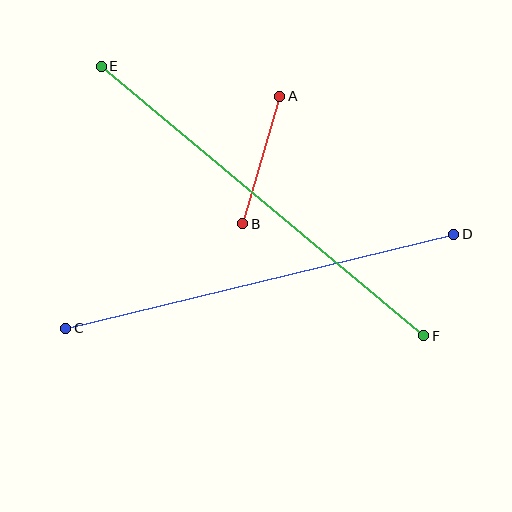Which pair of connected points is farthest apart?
Points E and F are farthest apart.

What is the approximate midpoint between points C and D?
The midpoint is at approximately (260, 281) pixels.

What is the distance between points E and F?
The distance is approximately 420 pixels.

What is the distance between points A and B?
The distance is approximately 133 pixels.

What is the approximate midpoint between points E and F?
The midpoint is at approximately (262, 201) pixels.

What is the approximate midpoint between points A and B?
The midpoint is at approximately (261, 160) pixels.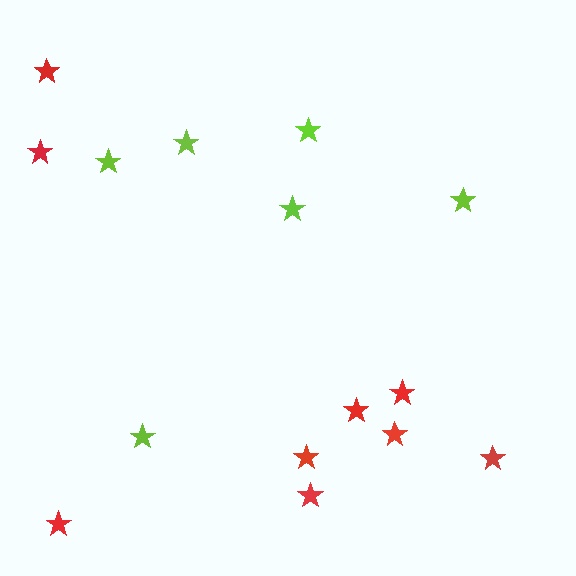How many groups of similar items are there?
There are 2 groups: one group of lime stars (6) and one group of red stars (9).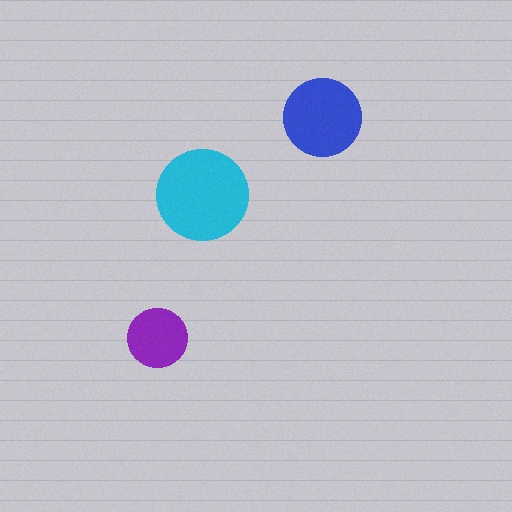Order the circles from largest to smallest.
the cyan one, the blue one, the purple one.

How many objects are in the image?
There are 3 objects in the image.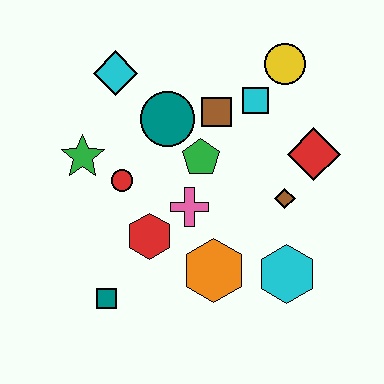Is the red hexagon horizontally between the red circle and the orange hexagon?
Yes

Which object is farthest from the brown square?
The teal square is farthest from the brown square.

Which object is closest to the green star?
The red circle is closest to the green star.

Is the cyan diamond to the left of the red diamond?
Yes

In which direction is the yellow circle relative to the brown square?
The yellow circle is to the right of the brown square.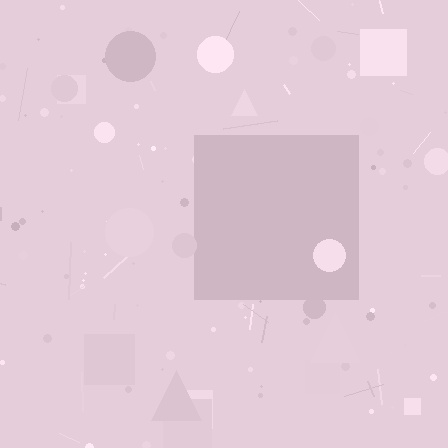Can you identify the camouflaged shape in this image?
The camouflaged shape is a square.